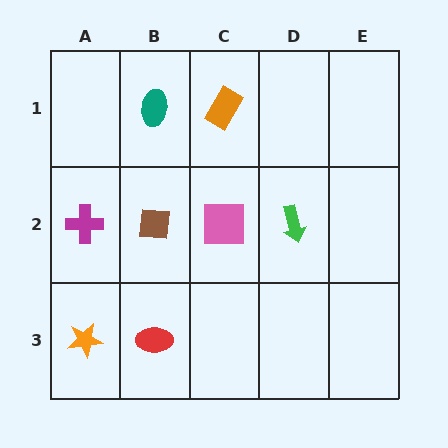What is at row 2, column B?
A brown square.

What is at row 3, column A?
An orange star.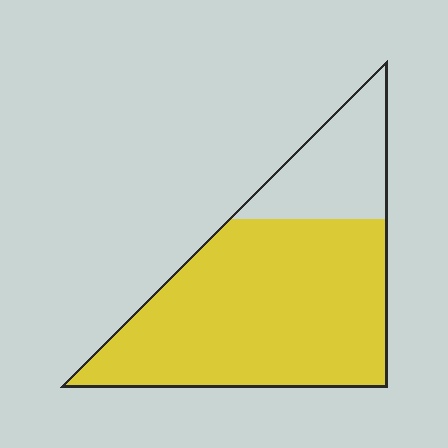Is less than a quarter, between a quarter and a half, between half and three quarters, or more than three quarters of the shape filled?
More than three quarters.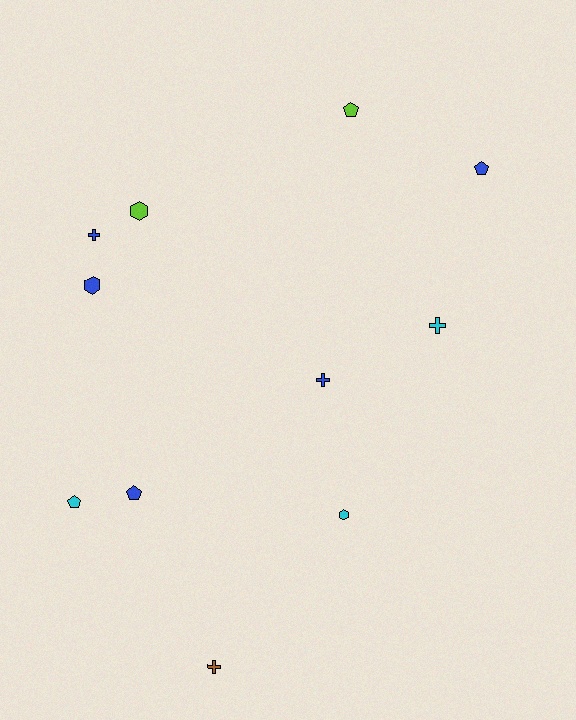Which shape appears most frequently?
Pentagon, with 4 objects.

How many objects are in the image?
There are 11 objects.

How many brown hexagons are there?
There are no brown hexagons.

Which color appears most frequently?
Blue, with 5 objects.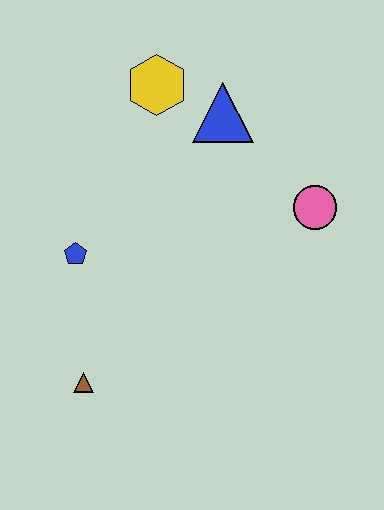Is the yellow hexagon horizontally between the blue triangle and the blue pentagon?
Yes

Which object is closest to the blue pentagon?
The brown triangle is closest to the blue pentagon.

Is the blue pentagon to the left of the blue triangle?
Yes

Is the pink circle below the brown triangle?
No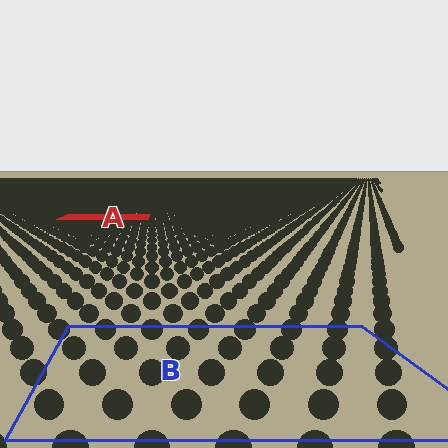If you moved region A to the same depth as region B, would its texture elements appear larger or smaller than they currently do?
They would appear larger. At a closer depth, the same texture elements are projected at a bigger on-screen size.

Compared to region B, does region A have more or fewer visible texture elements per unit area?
Region A has more texture elements per unit area — they are packed more densely because it is farther away.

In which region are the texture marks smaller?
The texture marks are smaller in region A, because it is farther away.